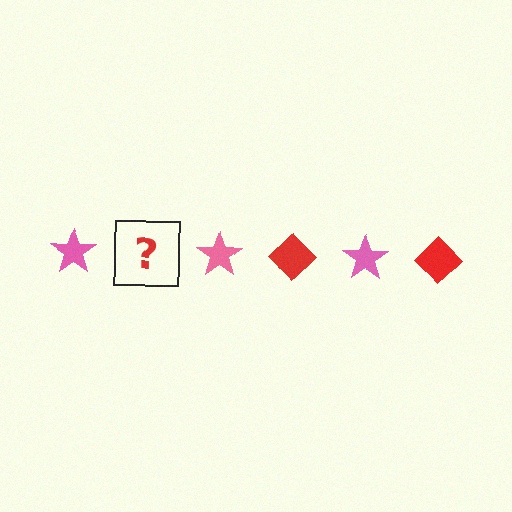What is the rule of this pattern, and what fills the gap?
The rule is that the pattern alternates between pink star and red diamond. The gap should be filled with a red diamond.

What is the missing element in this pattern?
The missing element is a red diamond.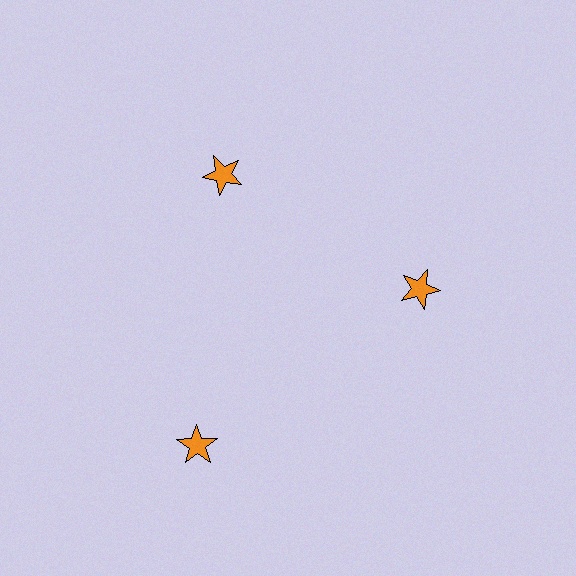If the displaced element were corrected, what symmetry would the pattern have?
It would have 3-fold rotational symmetry — the pattern would map onto itself every 120 degrees.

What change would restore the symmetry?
The symmetry would be restored by moving it inward, back onto the ring so that all 3 stars sit at equal angles and equal distance from the center.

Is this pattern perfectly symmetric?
No. The 3 orange stars are arranged in a ring, but one element near the 7 o'clock position is pushed outward from the center, breaking the 3-fold rotational symmetry.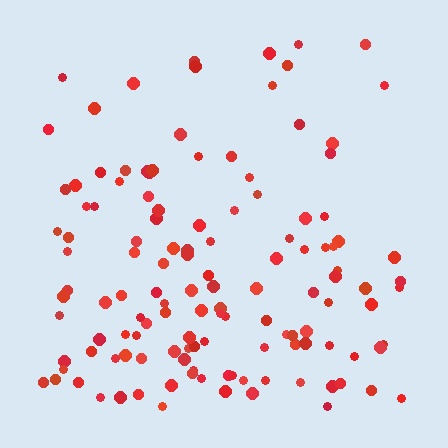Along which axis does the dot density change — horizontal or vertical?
Vertical.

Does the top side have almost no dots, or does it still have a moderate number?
Still a moderate number, just noticeably fewer than the bottom.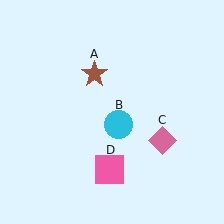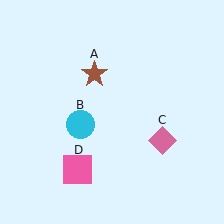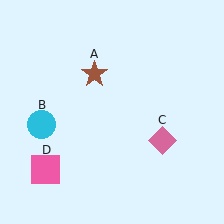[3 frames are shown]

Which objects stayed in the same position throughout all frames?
Brown star (object A) and pink diamond (object C) remained stationary.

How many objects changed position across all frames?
2 objects changed position: cyan circle (object B), pink square (object D).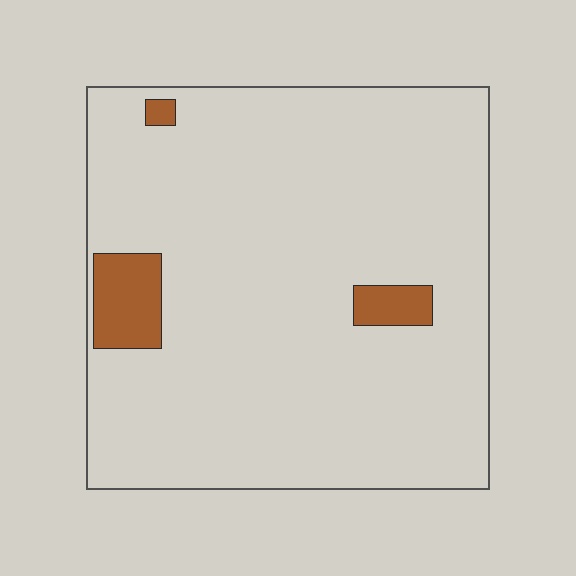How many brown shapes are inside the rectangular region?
3.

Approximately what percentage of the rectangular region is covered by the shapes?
Approximately 5%.